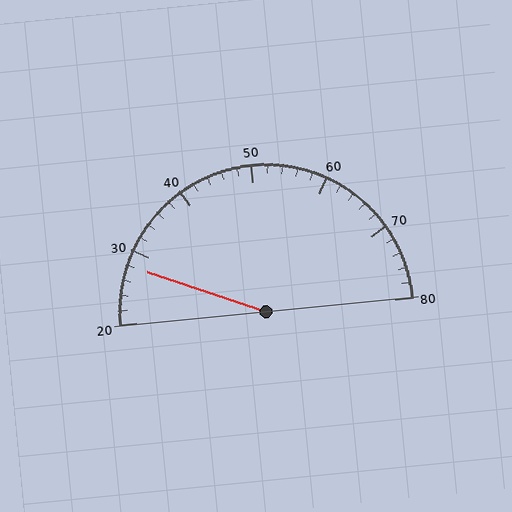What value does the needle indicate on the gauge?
The needle indicates approximately 28.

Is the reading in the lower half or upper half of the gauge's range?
The reading is in the lower half of the range (20 to 80).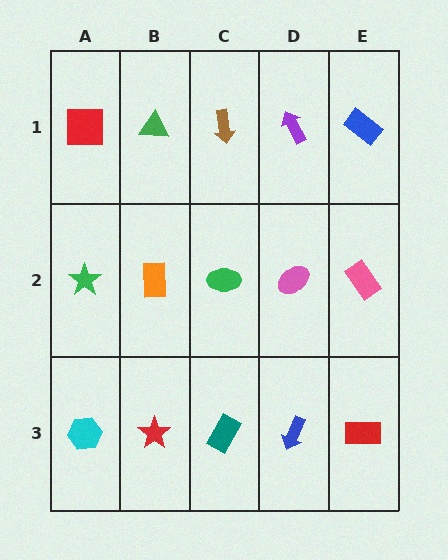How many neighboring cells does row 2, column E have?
3.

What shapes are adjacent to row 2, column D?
A purple arrow (row 1, column D), a blue arrow (row 3, column D), a green ellipse (row 2, column C), a pink rectangle (row 2, column E).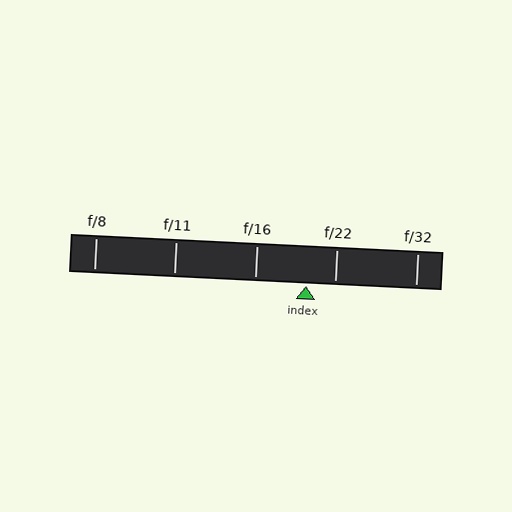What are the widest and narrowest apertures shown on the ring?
The widest aperture shown is f/8 and the narrowest is f/32.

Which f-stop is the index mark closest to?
The index mark is closest to f/22.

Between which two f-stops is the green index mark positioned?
The index mark is between f/16 and f/22.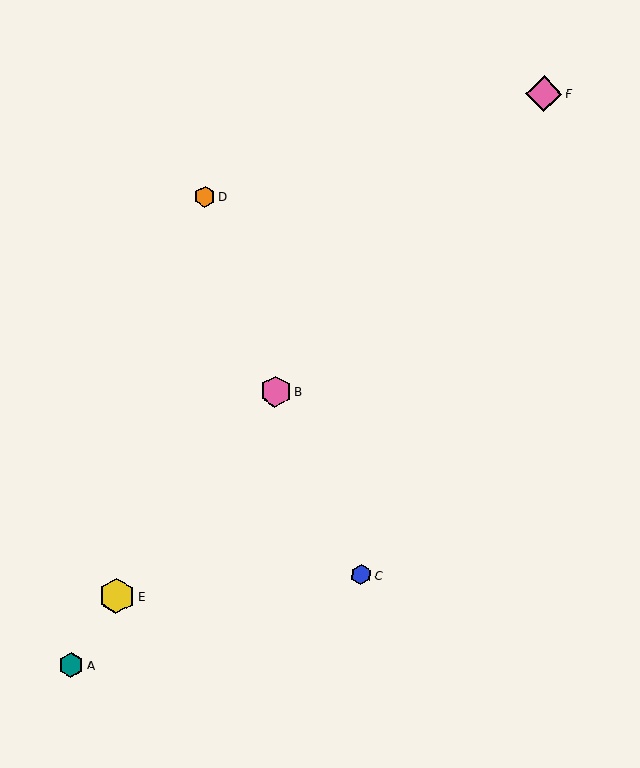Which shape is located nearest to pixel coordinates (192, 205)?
The orange hexagon (labeled D) at (205, 197) is nearest to that location.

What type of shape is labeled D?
Shape D is an orange hexagon.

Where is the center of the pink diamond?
The center of the pink diamond is at (544, 94).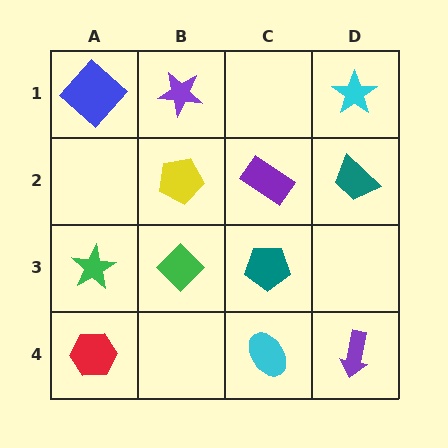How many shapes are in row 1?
3 shapes.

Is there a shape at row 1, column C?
No, that cell is empty.